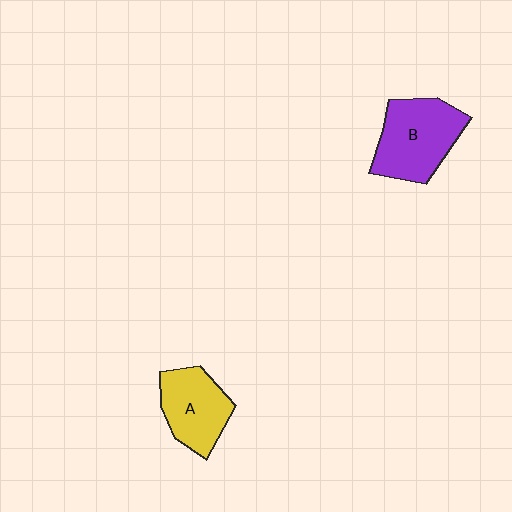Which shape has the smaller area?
Shape A (yellow).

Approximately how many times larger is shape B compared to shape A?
Approximately 1.3 times.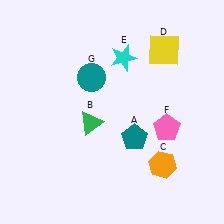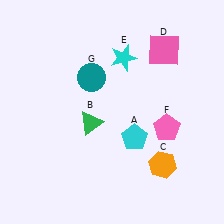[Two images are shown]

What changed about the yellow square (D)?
In Image 1, D is yellow. In Image 2, it changed to pink.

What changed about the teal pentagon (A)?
In Image 1, A is teal. In Image 2, it changed to cyan.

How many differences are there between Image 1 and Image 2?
There are 2 differences between the two images.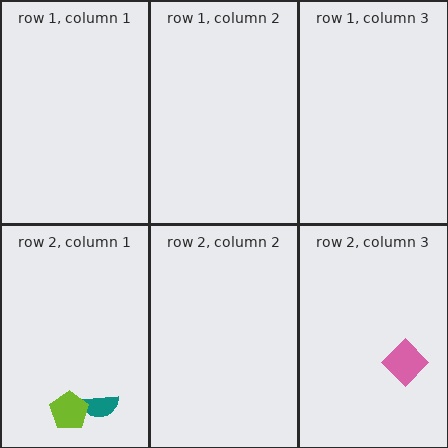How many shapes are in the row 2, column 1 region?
2.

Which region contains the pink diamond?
The row 2, column 3 region.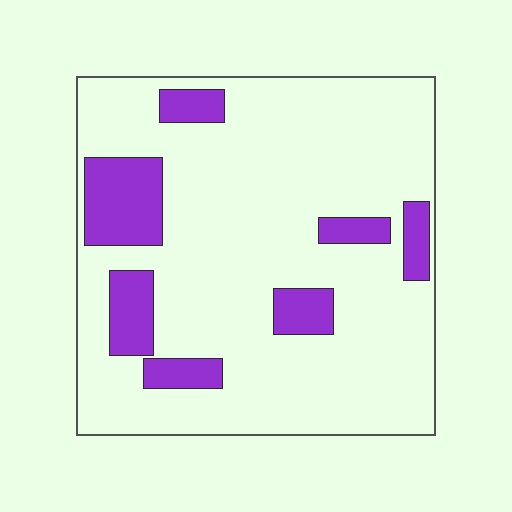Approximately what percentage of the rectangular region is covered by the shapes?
Approximately 15%.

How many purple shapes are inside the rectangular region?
7.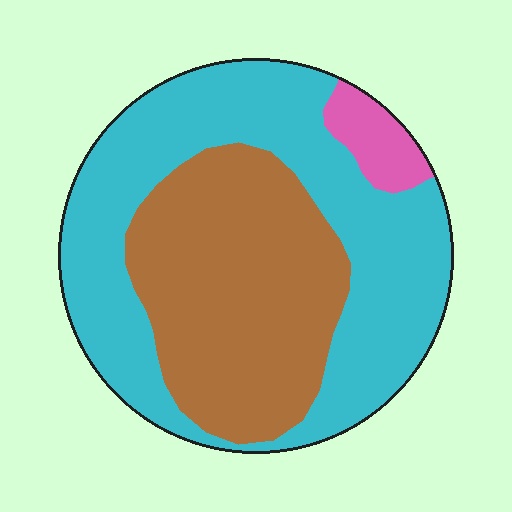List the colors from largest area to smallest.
From largest to smallest: cyan, brown, pink.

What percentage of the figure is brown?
Brown takes up about two fifths (2/5) of the figure.